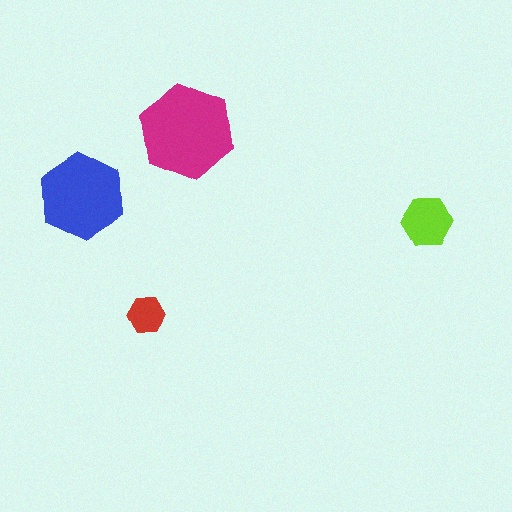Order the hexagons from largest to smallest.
the magenta one, the blue one, the lime one, the red one.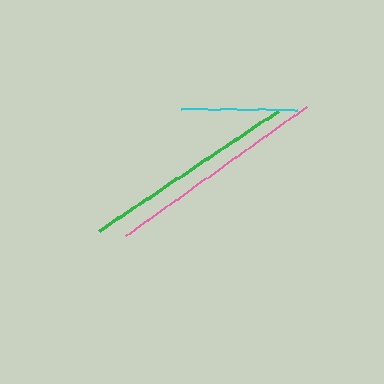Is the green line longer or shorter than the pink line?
The pink line is longer than the green line.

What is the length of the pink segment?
The pink segment is approximately 221 pixels long.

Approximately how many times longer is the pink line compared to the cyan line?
The pink line is approximately 1.9 times the length of the cyan line.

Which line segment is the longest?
The pink line is the longest at approximately 221 pixels.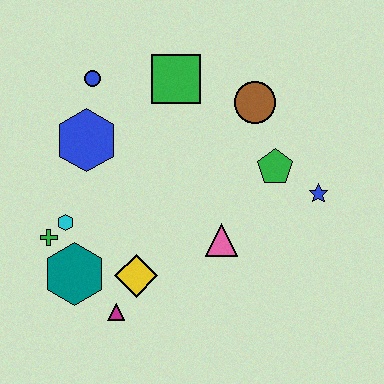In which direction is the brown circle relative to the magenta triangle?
The brown circle is above the magenta triangle.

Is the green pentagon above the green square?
No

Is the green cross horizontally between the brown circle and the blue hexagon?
No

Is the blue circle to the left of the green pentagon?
Yes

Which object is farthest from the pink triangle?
The blue circle is farthest from the pink triangle.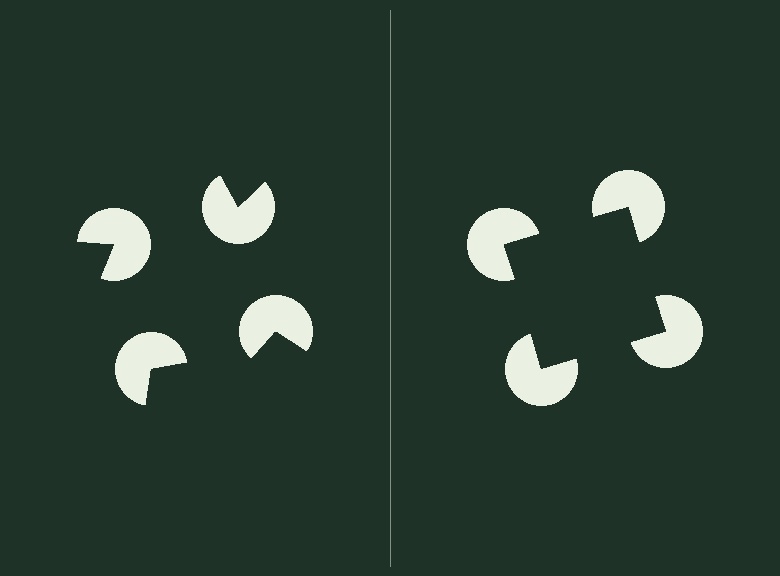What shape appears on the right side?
An illusory square.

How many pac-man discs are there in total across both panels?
8 — 4 on each side.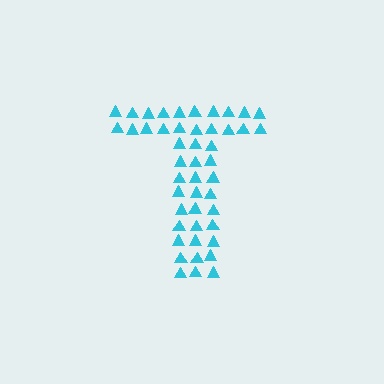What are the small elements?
The small elements are triangles.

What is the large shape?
The large shape is the letter T.